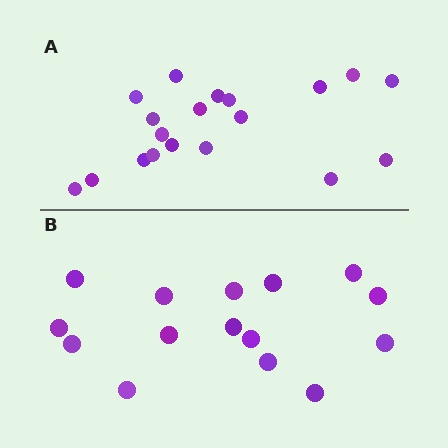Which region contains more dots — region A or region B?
Region A (the top region) has more dots.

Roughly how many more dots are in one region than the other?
Region A has about 4 more dots than region B.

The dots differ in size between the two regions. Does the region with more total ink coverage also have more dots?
No. Region B has more total ink coverage because its dots are larger, but region A actually contains more individual dots. Total area can be misleading — the number of items is what matters here.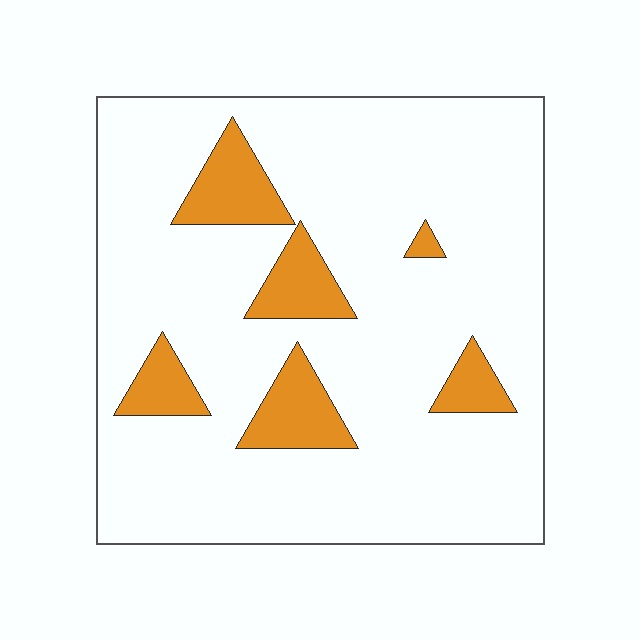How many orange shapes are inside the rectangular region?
6.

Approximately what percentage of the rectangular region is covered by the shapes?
Approximately 15%.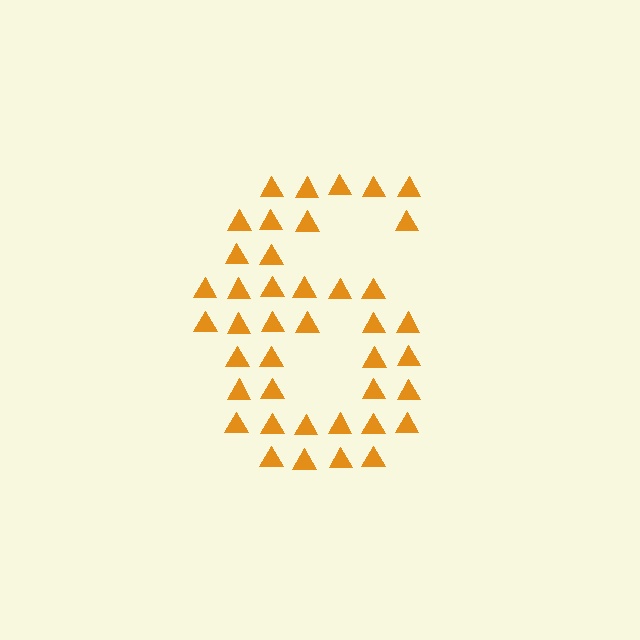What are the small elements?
The small elements are triangles.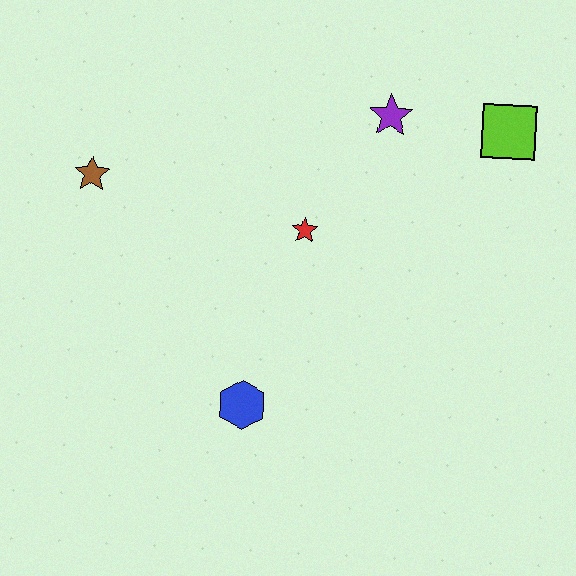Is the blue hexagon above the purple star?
No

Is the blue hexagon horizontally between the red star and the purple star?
No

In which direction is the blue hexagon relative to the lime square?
The blue hexagon is below the lime square.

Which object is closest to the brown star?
The red star is closest to the brown star.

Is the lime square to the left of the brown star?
No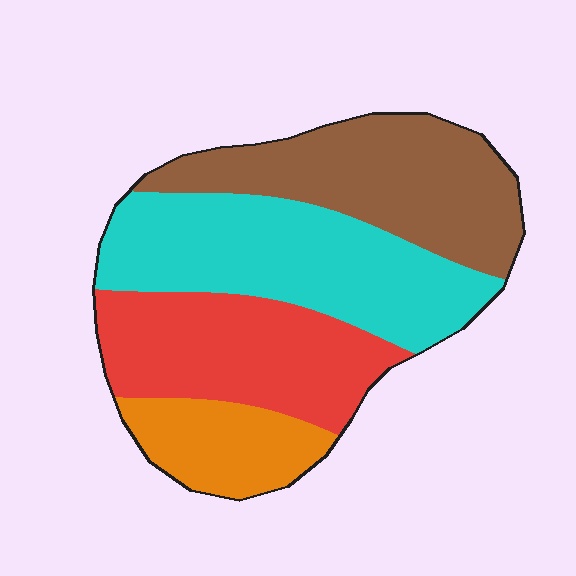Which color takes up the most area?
Cyan, at roughly 35%.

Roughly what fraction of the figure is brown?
Brown covers 28% of the figure.